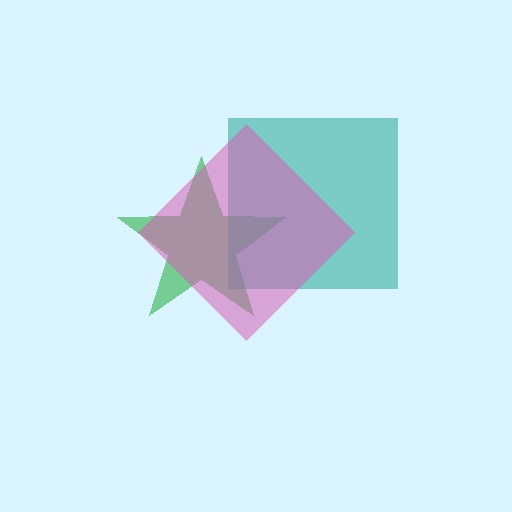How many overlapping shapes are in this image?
There are 3 overlapping shapes in the image.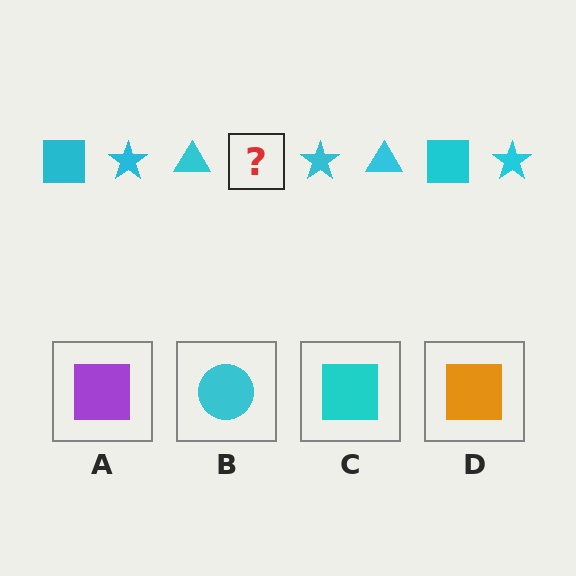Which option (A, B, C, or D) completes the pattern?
C.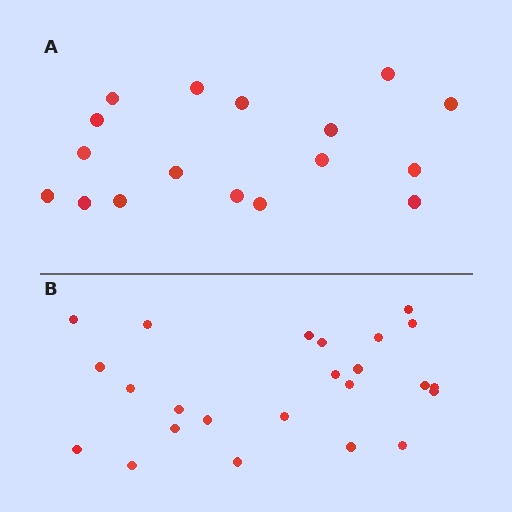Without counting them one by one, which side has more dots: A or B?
Region B (the bottom region) has more dots.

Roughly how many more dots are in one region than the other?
Region B has roughly 8 or so more dots than region A.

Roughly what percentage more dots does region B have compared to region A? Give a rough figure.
About 40% more.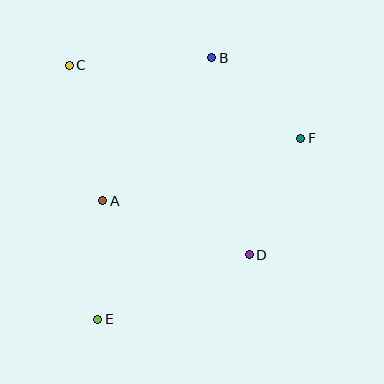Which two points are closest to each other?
Points A and E are closest to each other.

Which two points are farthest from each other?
Points B and E are farthest from each other.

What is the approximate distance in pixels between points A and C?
The distance between A and C is approximately 140 pixels.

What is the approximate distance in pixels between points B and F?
The distance between B and F is approximately 120 pixels.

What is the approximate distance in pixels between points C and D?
The distance between C and D is approximately 261 pixels.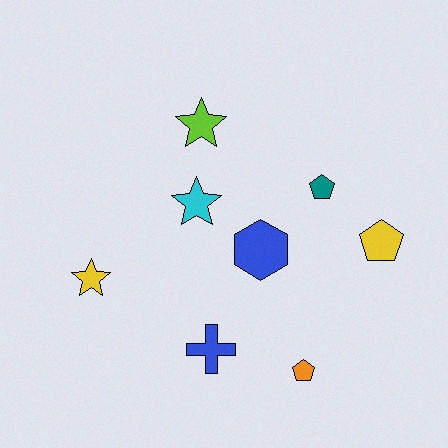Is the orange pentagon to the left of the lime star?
No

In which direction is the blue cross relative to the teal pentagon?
The blue cross is below the teal pentagon.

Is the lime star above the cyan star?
Yes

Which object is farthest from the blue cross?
The lime star is farthest from the blue cross.